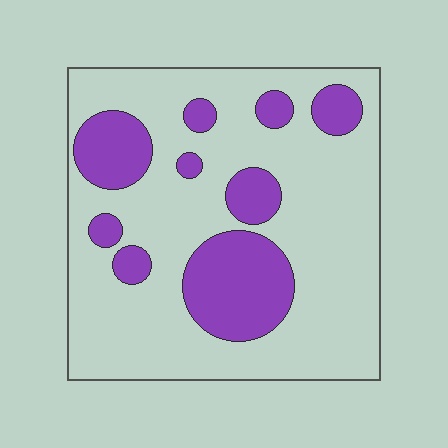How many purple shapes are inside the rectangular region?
9.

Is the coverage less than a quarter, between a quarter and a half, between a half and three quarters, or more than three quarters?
Less than a quarter.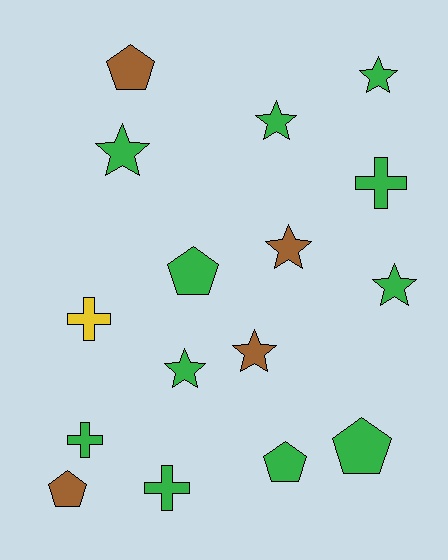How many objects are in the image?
There are 16 objects.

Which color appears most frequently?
Green, with 11 objects.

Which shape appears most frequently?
Star, with 7 objects.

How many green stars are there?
There are 5 green stars.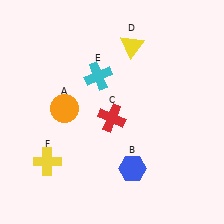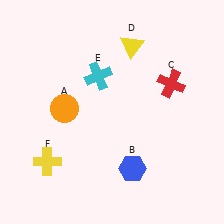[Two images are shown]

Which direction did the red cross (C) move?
The red cross (C) moved right.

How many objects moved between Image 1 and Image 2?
1 object moved between the two images.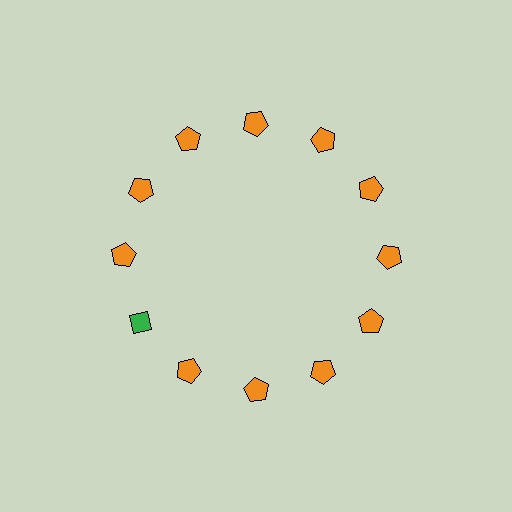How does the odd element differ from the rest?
It differs in both color (green instead of orange) and shape (diamond instead of pentagon).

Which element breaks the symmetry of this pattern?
The green diamond at roughly the 8 o'clock position breaks the symmetry. All other shapes are orange pentagons.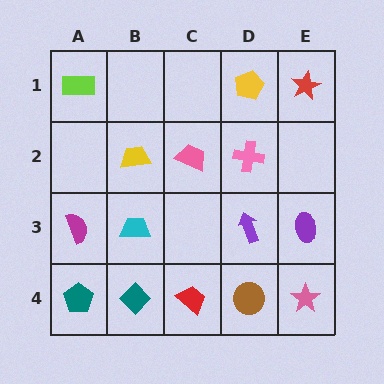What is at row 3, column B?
A cyan trapezoid.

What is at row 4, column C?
A red trapezoid.